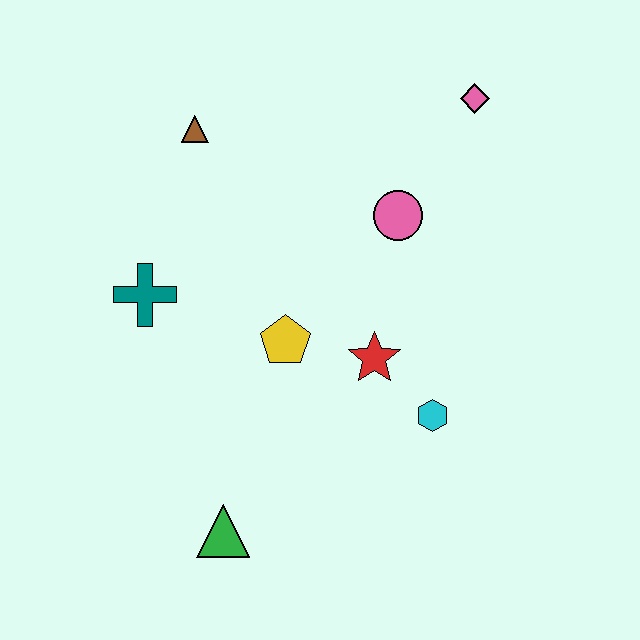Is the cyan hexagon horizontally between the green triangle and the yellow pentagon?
No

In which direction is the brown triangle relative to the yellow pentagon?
The brown triangle is above the yellow pentagon.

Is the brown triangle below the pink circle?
No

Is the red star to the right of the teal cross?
Yes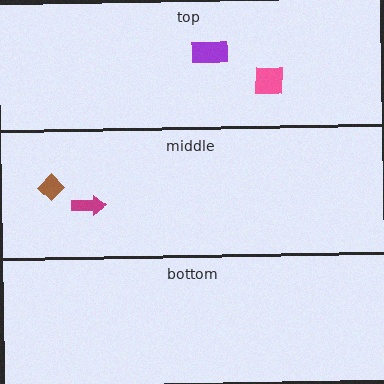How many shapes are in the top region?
2.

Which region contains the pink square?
The top region.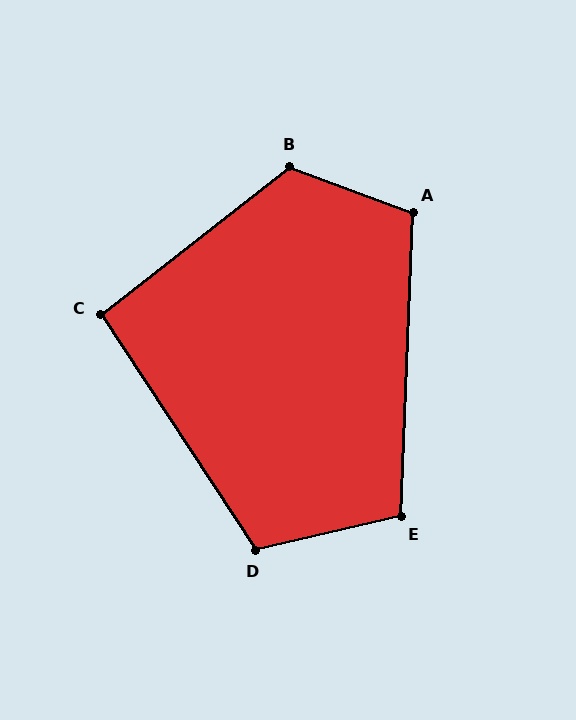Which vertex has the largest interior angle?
B, at approximately 122 degrees.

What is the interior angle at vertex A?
Approximately 108 degrees (obtuse).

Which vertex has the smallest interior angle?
C, at approximately 95 degrees.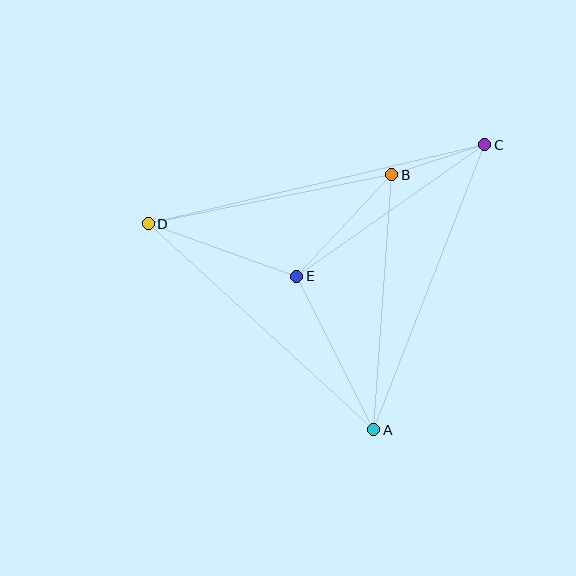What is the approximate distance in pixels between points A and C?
The distance between A and C is approximately 306 pixels.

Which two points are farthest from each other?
Points C and D are farthest from each other.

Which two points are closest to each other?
Points B and C are closest to each other.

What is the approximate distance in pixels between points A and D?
The distance between A and D is approximately 306 pixels.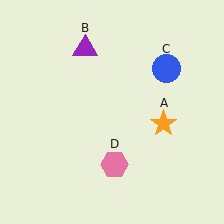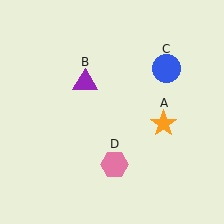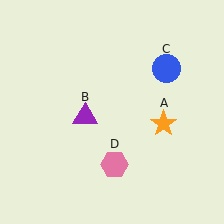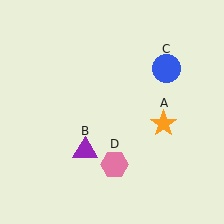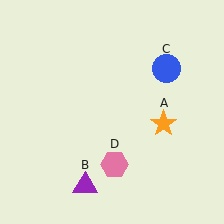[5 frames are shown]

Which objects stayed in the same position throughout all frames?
Orange star (object A) and blue circle (object C) and pink hexagon (object D) remained stationary.